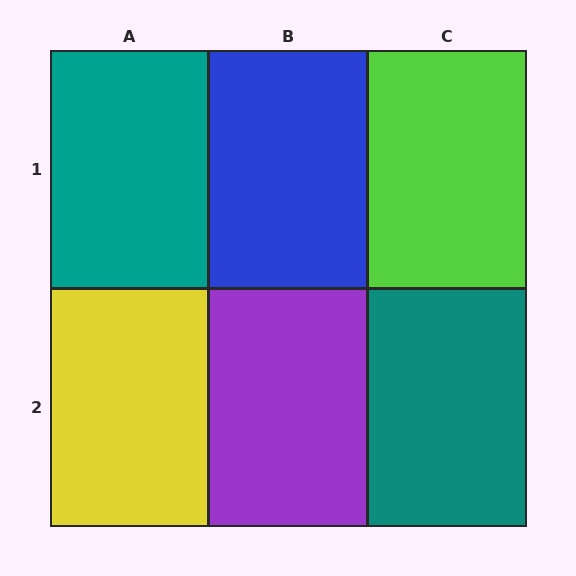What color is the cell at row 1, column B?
Blue.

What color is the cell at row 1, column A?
Teal.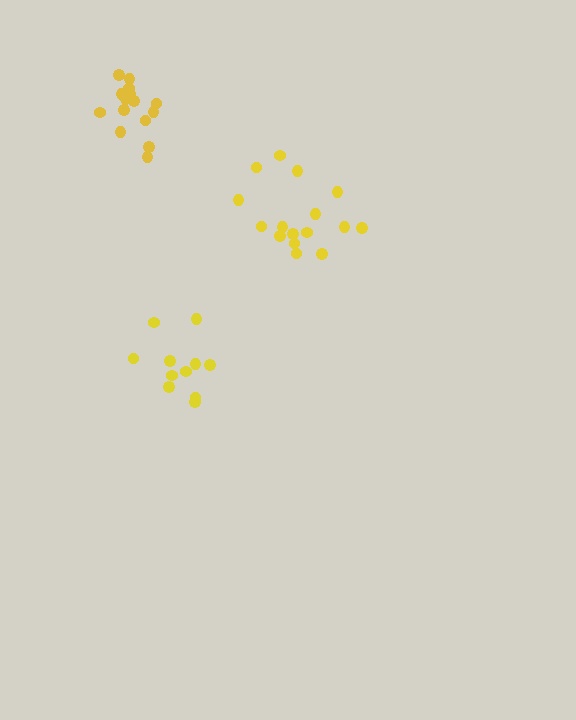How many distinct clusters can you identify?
There are 3 distinct clusters.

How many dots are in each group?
Group 1: 16 dots, Group 2: 11 dots, Group 3: 15 dots (42 total).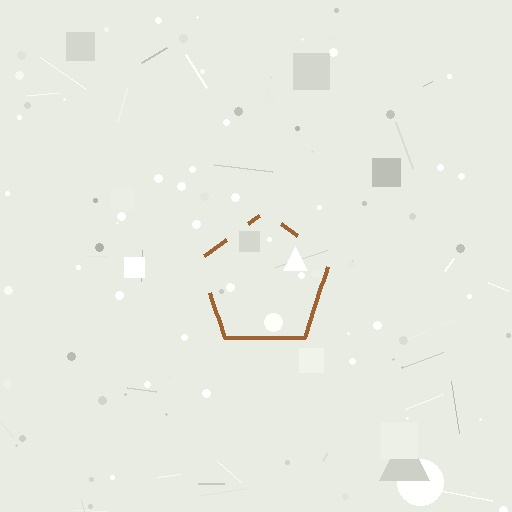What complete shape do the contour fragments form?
The contour fragments form a pentagon.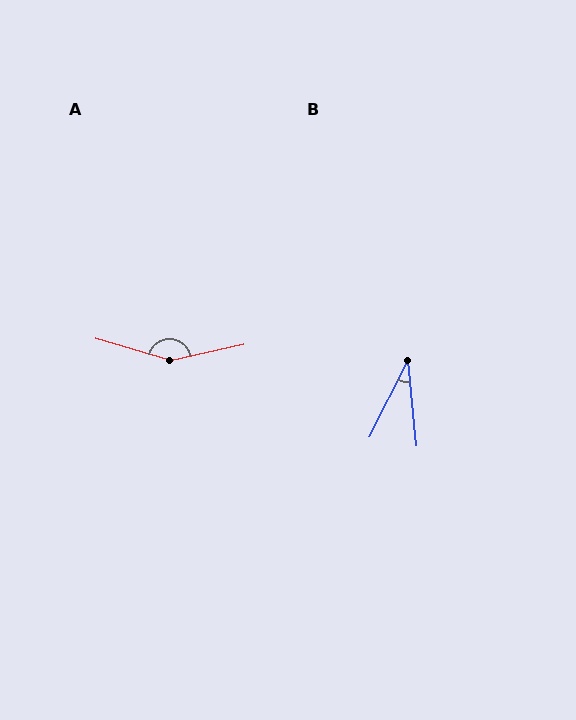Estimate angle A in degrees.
Approximately 152 degrees.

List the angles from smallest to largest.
B (32°), A (152°).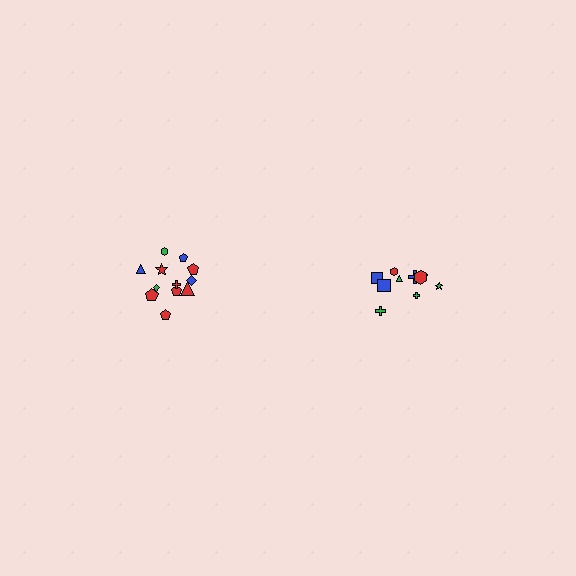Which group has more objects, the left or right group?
The left group.